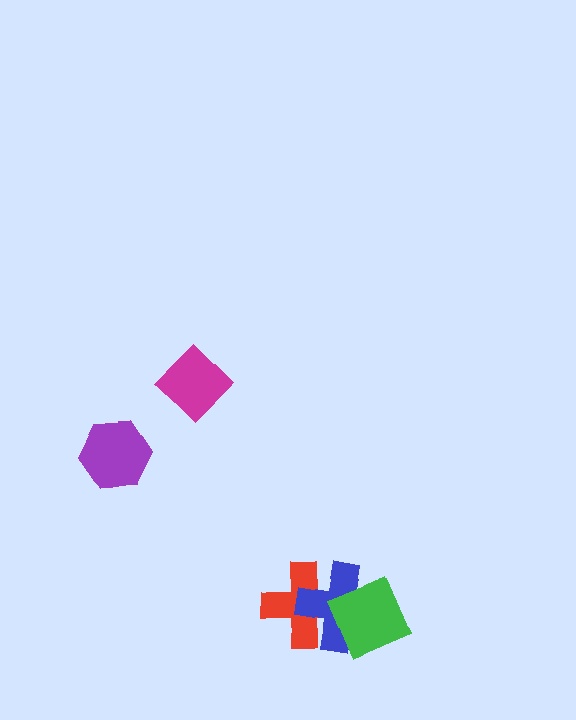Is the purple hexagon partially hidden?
No, no other shape covers it.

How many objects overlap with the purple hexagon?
0 objects overlap with the purple hexagon.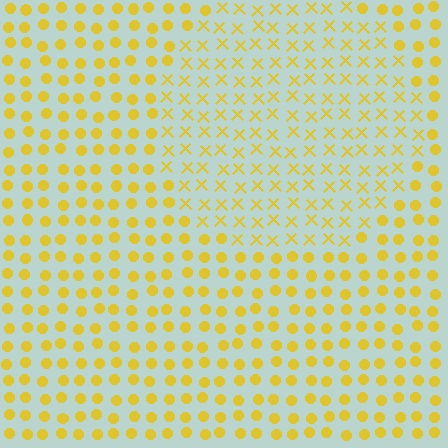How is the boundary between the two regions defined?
The boundary is defined by a change in element shape: X marks inside vs. circles outside. All elements share the same color and spacing.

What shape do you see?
I see a circle.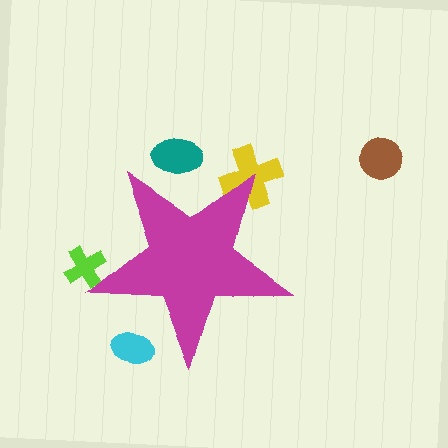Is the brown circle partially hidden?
No, the brown circle is fully visible.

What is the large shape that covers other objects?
A magenta star.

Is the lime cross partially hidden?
Yes, the lime cross is partially hidden behind the magenta star.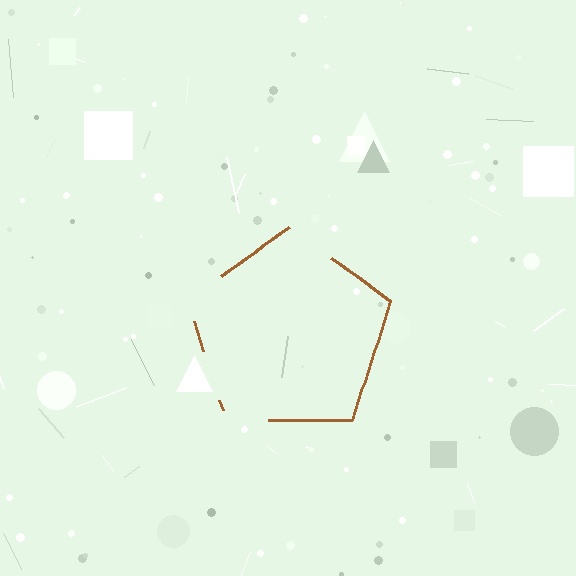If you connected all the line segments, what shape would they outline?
They would outline a pentagon.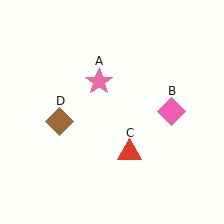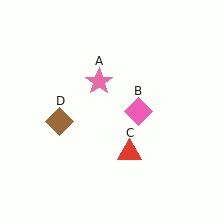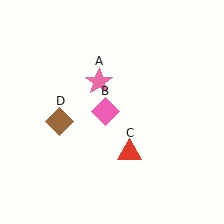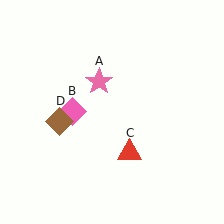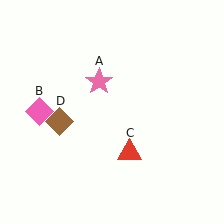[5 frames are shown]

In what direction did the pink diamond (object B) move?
The pink diamond (object B) moved left.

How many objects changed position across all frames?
1 object changed position: pink diamond (object B).